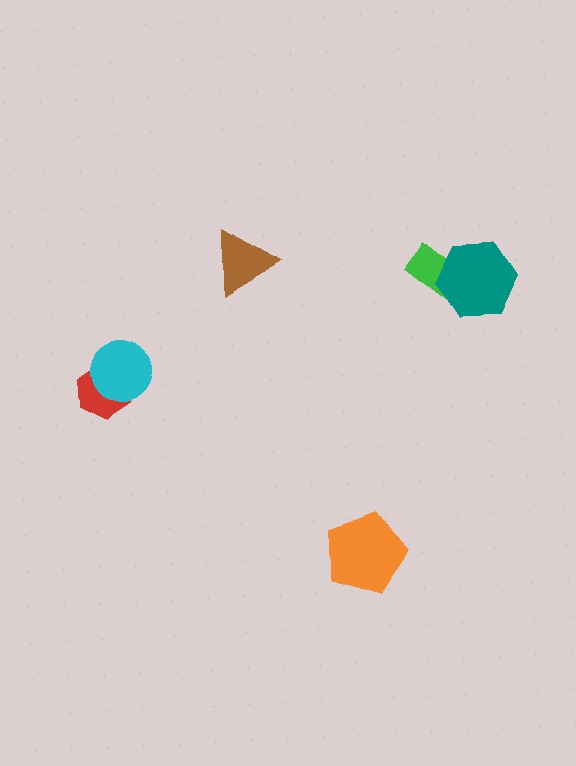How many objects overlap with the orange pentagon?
0 objects overlap with the orange pentagon.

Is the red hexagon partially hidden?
Yes, it is partially covered by another shape.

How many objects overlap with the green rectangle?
1 object overlaps with the green rectangle.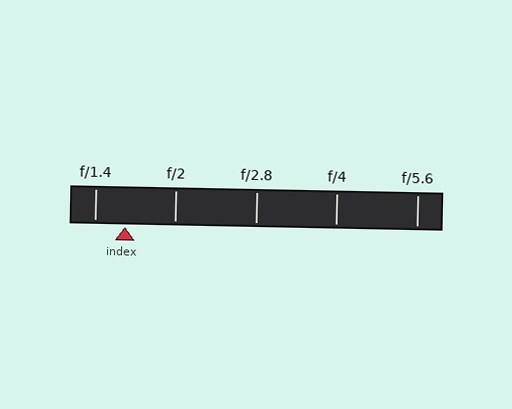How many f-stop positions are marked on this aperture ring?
There are 5 f-stop positions marked.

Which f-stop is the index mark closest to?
The index mark is closest to f/1.4.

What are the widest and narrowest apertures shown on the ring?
The widest aperture shown is f/1.4 and the narrowest is f/5.6.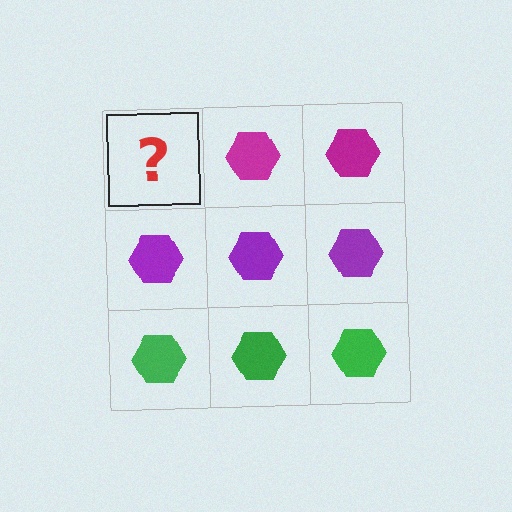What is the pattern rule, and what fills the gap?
The rule is that each row has a consistent color. The gap should be filled with a magenta hexagon.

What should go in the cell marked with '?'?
The missing cell should contain a magenta hexagon.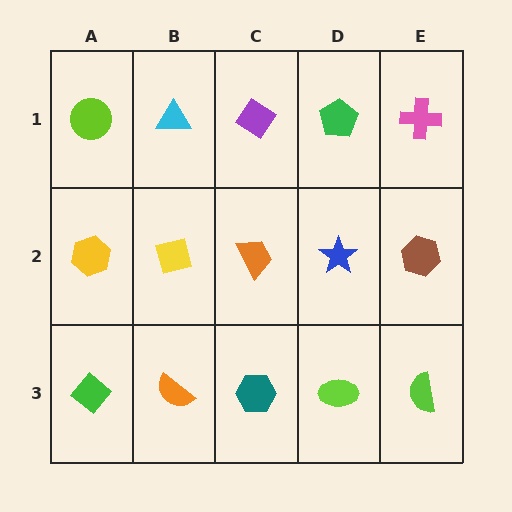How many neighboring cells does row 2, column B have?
4.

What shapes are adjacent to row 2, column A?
A lime circle (row 1, column A), a green diamond (row 3, column A), a yellow square (row 2, column B).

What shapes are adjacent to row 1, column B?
A yellow square (row 2, column B), a lime circle (row 1, column A), a purple diamond (row 1, column C).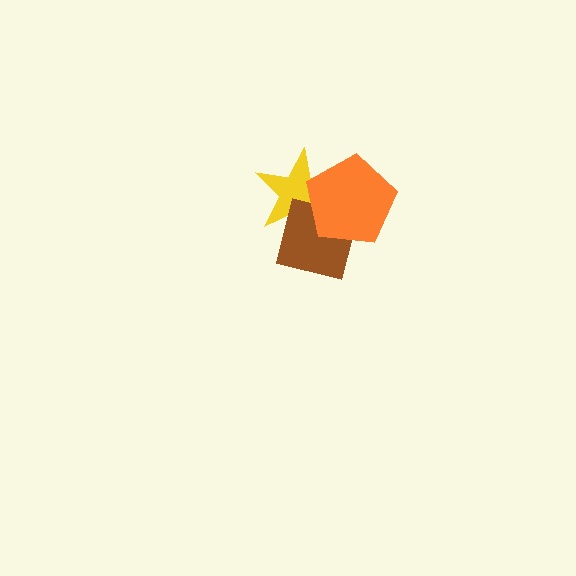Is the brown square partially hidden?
Yes, it is partially covered by another shape.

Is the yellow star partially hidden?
Yes, it is partially covered by another shape.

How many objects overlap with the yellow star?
2 objects overlap with the yellow star.